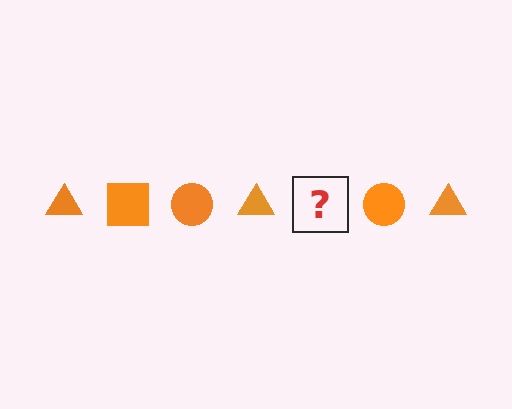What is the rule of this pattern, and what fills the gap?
The rule is that the pattern cycles through triangle, square, circle shapes in orange. The gap should be filled with an orange square.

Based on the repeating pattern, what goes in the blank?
The blank should be an orange square.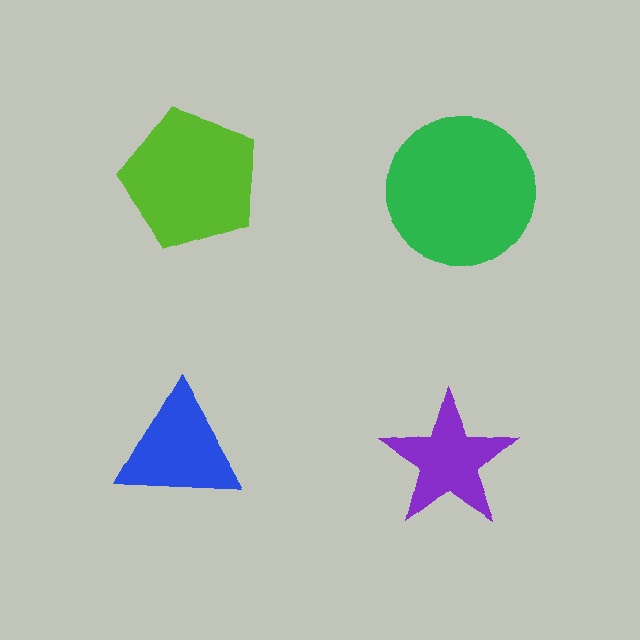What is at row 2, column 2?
A purple star.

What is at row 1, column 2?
A green circle.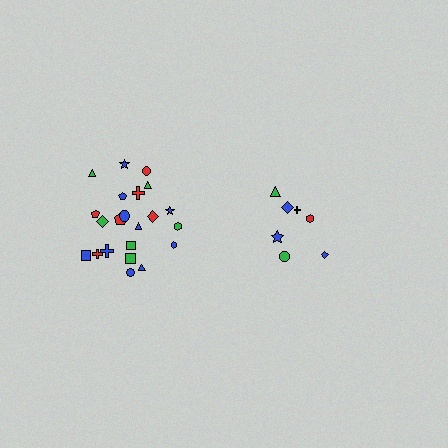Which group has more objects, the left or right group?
The left group.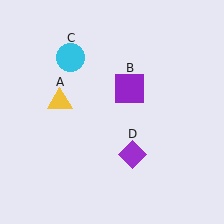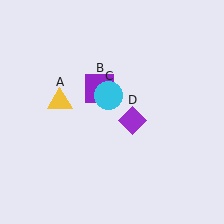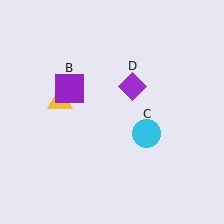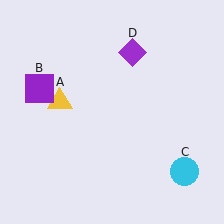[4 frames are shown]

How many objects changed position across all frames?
3 objects changed position: purple square (object B), cyan circle (object C), purple diamond (object D).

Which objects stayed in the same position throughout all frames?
Yellow triangle (object A) remained stationary.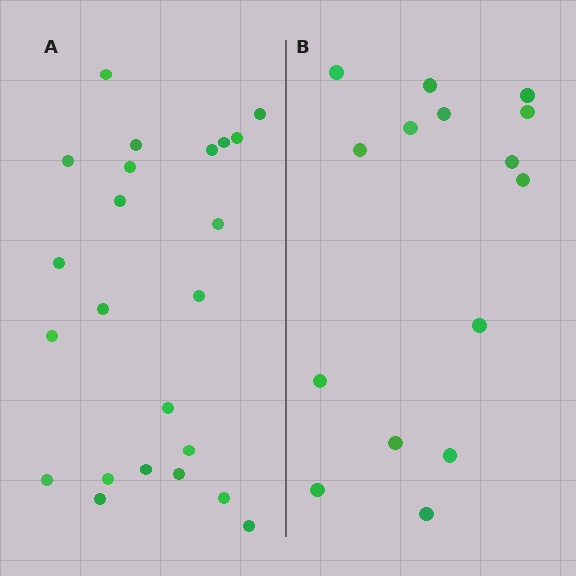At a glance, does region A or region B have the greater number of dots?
Region A (the left region) has more dots.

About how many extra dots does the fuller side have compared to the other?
Region A has roughly 8 or so more dots than region B.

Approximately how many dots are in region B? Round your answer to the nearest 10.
About 20 dots. (The exact count is 15, which rounds to 20.)